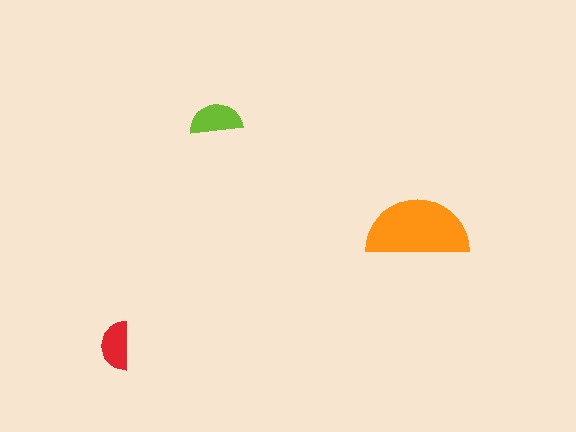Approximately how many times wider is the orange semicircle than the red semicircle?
About 2 times wider.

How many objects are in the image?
There are 3 objects in the image.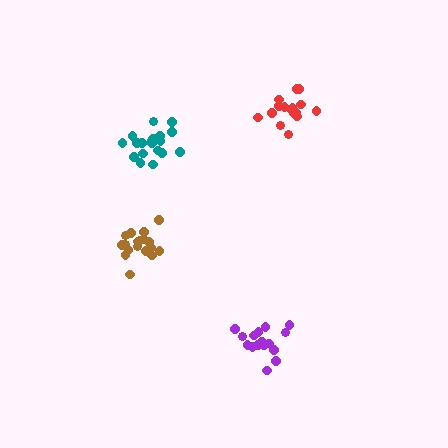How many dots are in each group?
Group 1: 16 dots, Group 2: 16 dots, Group 3: 19 dots, Group 4: 18 dots (69 total).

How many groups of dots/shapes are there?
There are 4 groups.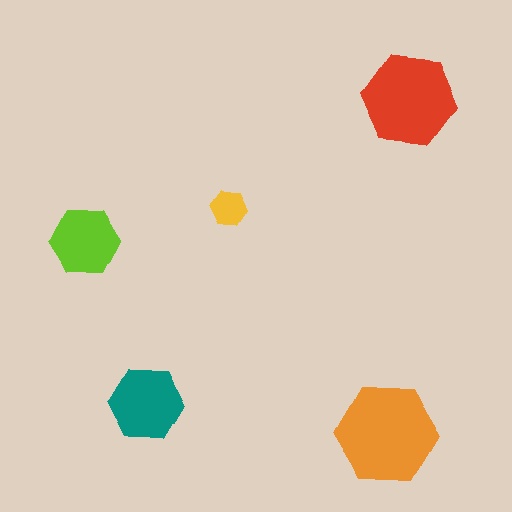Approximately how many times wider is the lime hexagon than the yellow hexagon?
About 2 times wider.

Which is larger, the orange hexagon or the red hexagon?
The orange one.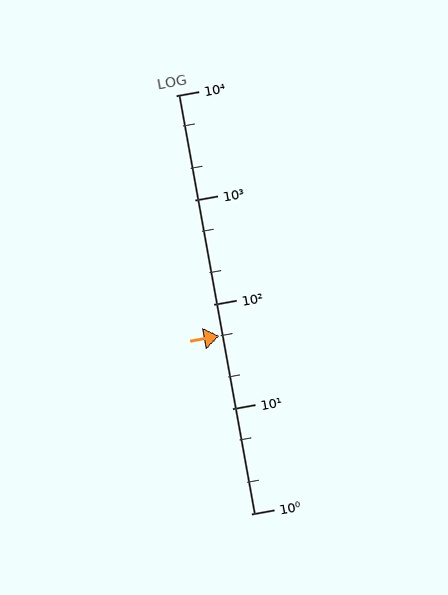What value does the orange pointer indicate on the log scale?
The pointer indicates approximately 50.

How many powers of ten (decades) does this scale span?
The scale spans 4 decades, from 1 to 10000.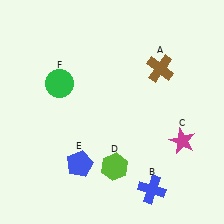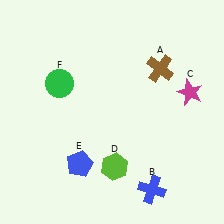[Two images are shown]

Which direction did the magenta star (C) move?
The magenta star (C) moved up.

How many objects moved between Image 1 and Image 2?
1 object moved between the two images.